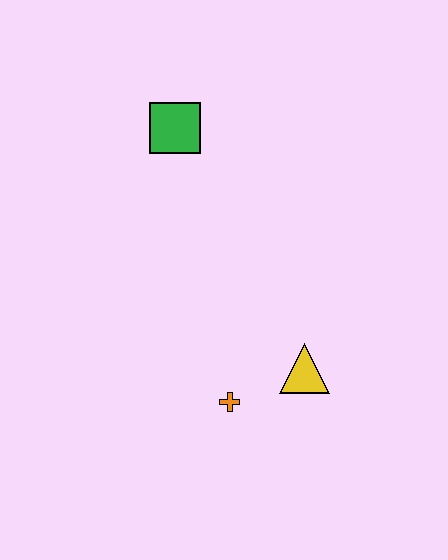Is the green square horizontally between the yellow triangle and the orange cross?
No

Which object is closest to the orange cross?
The yellow triangle is closest to the orange cross.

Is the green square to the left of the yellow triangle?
Yes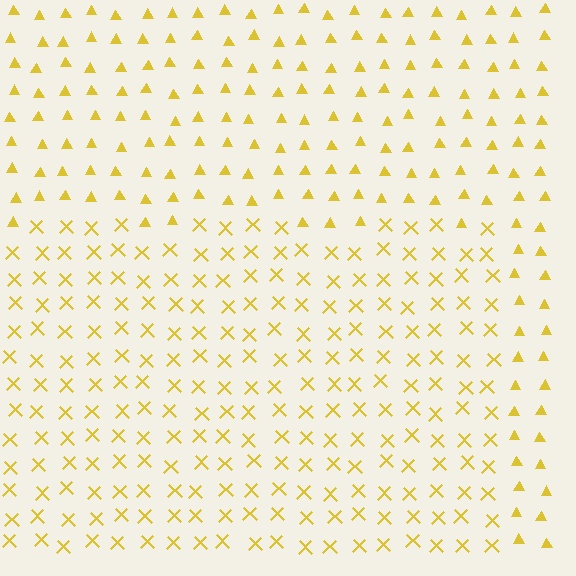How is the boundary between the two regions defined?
The boundary is defined by a change in element shape: X marks inside vs. triangles outside. All elements share the same color and spacing.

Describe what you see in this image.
The image is filled with small yellow elements arranged in a uniform grid. A rectangle-shaped region contains X marks, while the surrounding area contains triangles. The boundary is defined purely by the change in element shape.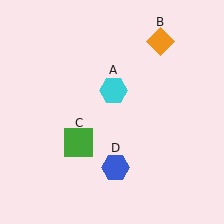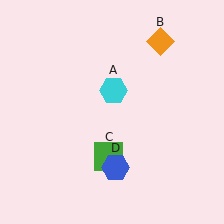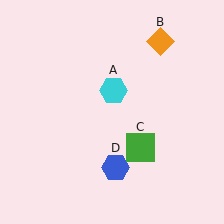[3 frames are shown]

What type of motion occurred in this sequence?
The green square (object C) rotated counterclockwise around the center of the scene.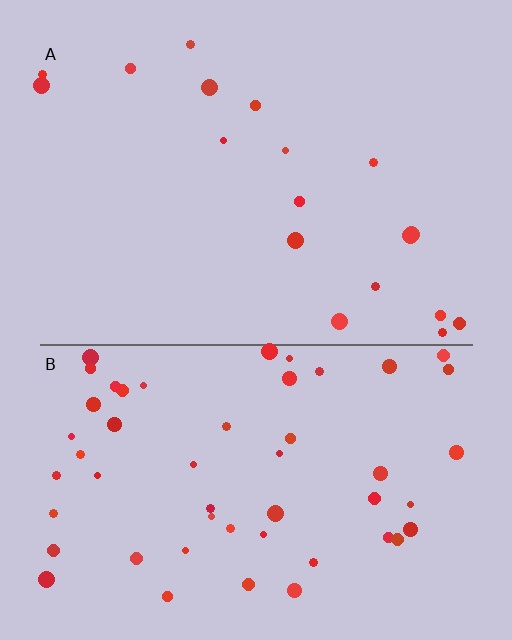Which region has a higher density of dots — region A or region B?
B (the bottom).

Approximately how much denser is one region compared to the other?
Approximately 2.9× — region B over region A.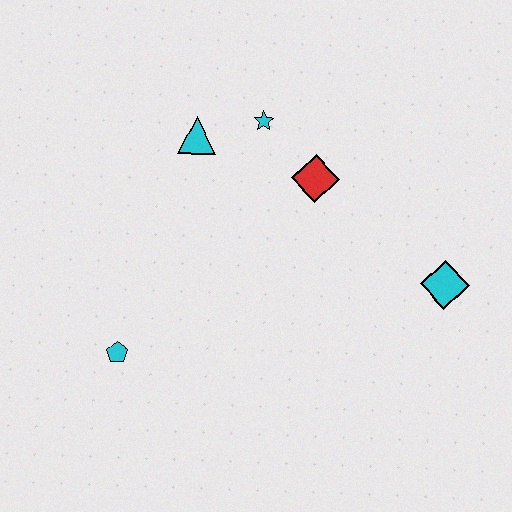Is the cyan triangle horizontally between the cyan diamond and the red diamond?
No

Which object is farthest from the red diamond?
The cyan pentagon is farthest from the red diamond.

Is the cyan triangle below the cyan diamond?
No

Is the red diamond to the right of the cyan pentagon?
Yes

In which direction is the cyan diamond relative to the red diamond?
The cyan diamond is to the right of the red diamond.